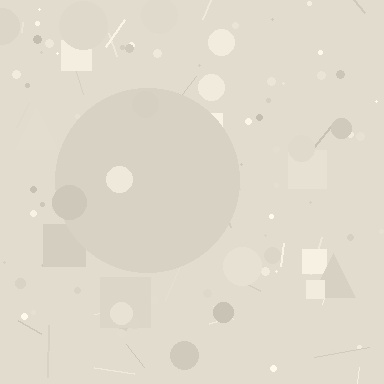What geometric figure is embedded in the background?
A circle is embedded in the background.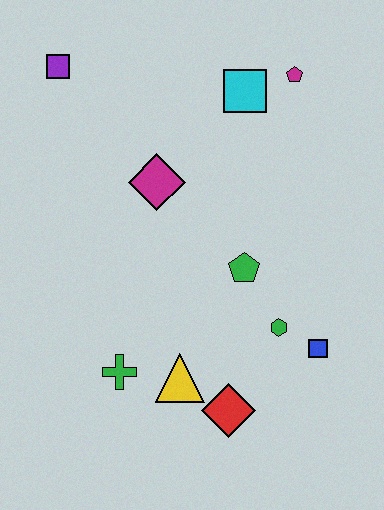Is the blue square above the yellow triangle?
Yes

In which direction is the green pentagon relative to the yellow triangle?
The green pentagon is above the yellow triangle.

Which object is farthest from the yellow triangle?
The purple square is farthest from the yellow triangle.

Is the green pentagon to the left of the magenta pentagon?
Yes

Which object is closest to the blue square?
The green hexagon is closest to the blue square.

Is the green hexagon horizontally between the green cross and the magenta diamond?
No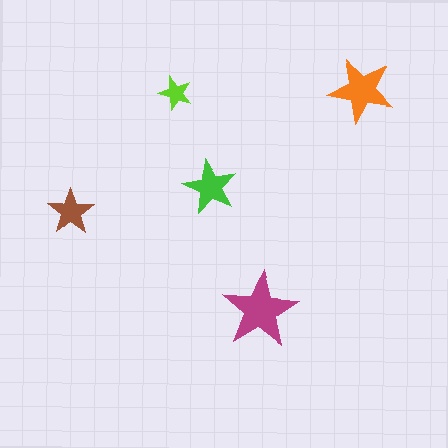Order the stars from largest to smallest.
the magenta one, the orange one, the green one, the brown one, the lime one.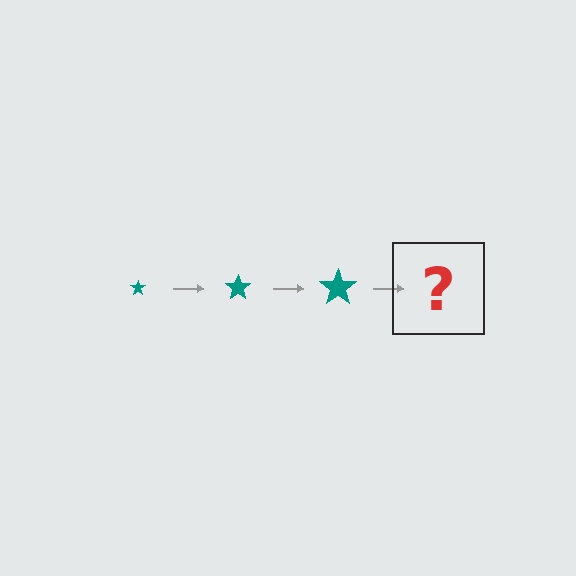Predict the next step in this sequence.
The next step is a teal star, larger than the previous one.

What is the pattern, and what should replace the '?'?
The pattern is that the star gets progressively larger each step. The '?' should be a teal star, larger than the previous one.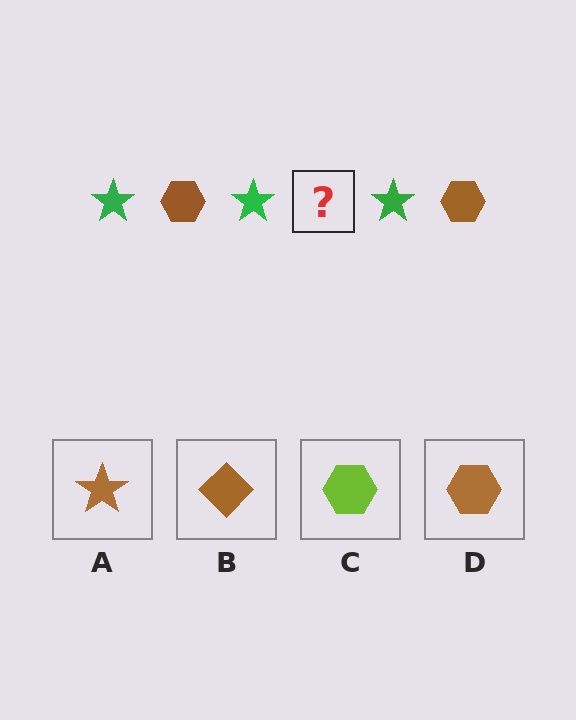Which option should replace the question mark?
Option D.